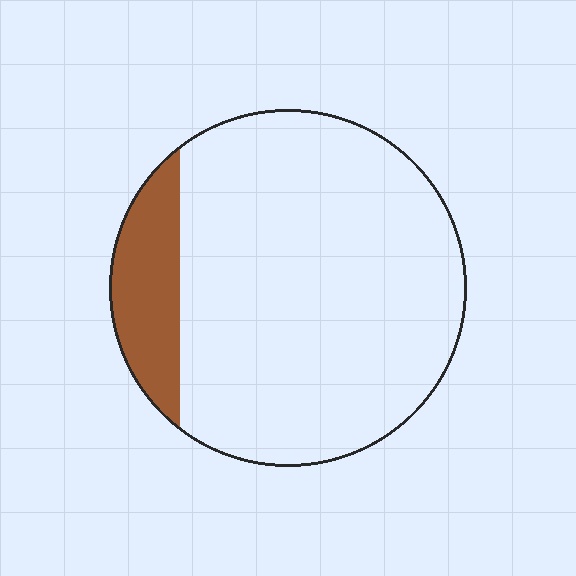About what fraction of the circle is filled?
About one eighth (1/8).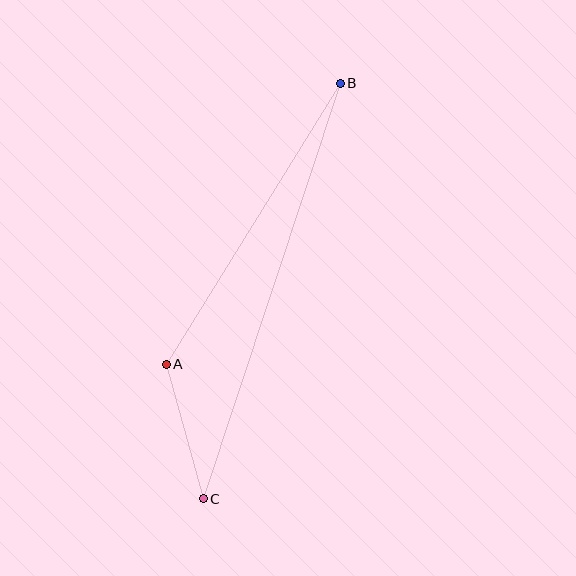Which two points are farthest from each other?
Points B and C are farthest from each other.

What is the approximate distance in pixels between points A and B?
The distance between A and B is approximately 330 pixels.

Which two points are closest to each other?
Points A and C are closest to each other.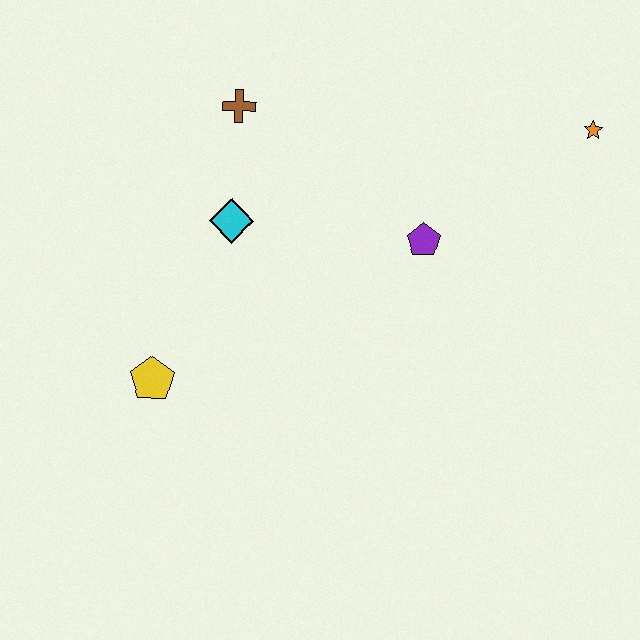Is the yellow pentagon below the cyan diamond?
Yes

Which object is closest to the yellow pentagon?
The cyan diamond is closest to the yellow pentagon.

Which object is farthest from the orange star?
The yellow pentagon is farthest from the orange star.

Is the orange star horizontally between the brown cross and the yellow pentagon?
No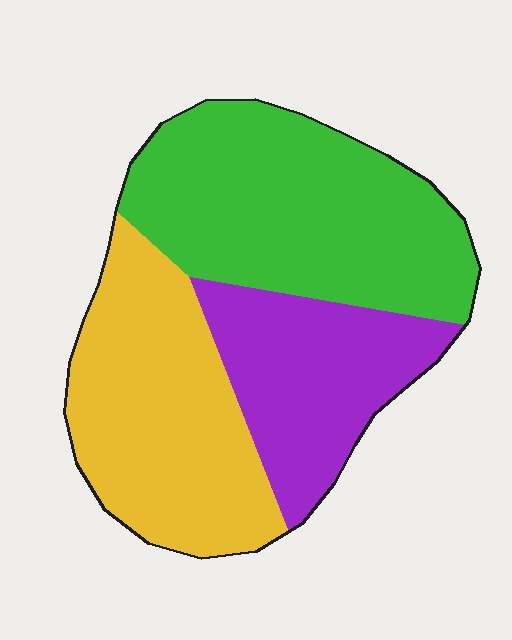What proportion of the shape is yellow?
Yellow covers roughly 35% of the shape.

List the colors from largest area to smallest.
From largest to smallest: green, yellow, purple.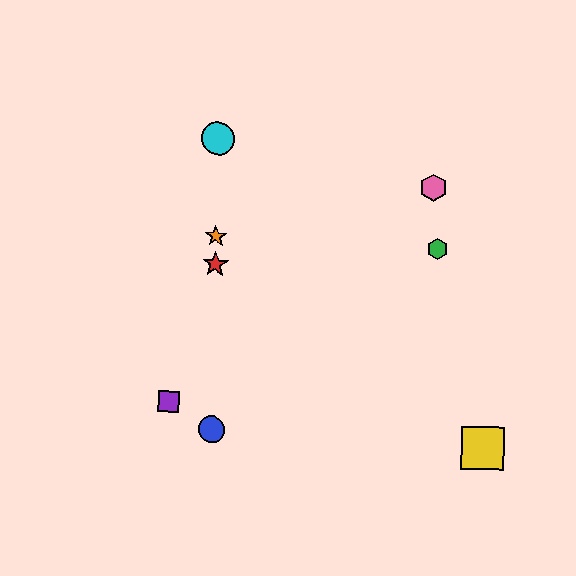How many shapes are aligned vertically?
4 shapes (the red star, the blue circle, the orange star, the cyan circle) are aligned vertically.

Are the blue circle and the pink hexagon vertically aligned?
No, the blue circle is at x≈212 and the pink hexagon is at x≈434.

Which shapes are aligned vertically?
The red star, the blue circle, the orange star, the cyan circle are aligned vertically.